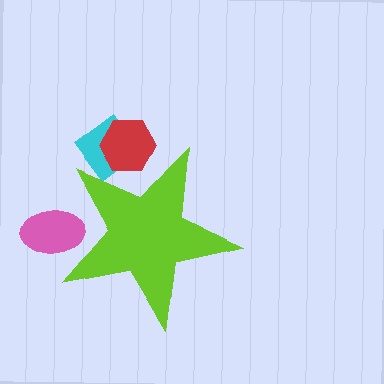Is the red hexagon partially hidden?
Yes, the red hexagon is partially hidden behind the lime star.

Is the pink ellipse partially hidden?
Yes, the pink ellipse is partially hidden behind the lime star.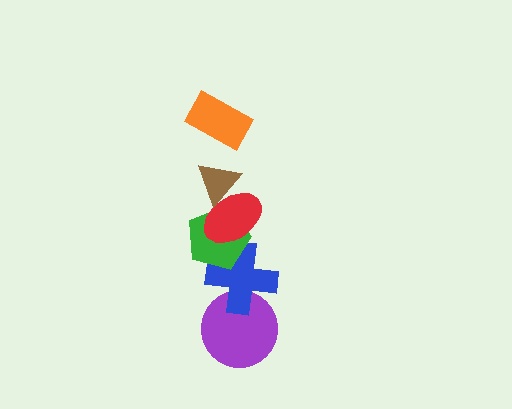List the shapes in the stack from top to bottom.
From top to bottom: the orange rectangle, the brown triangle, the red ellipse, the green pentagon, the blue cross, the purple circle.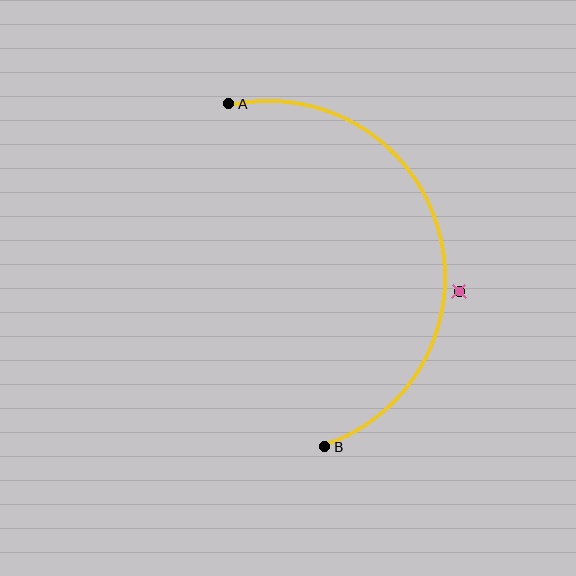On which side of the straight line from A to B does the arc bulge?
The arc bulges to the right of the straight line connecting A and B.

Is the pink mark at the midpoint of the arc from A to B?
No — the pink mark does not lie on the arc at all. It sits slightly outside the curve.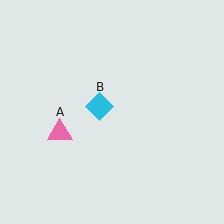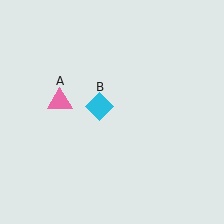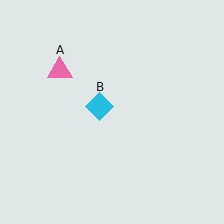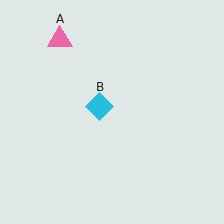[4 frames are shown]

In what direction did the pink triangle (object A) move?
The pink triangle (object A) moved up.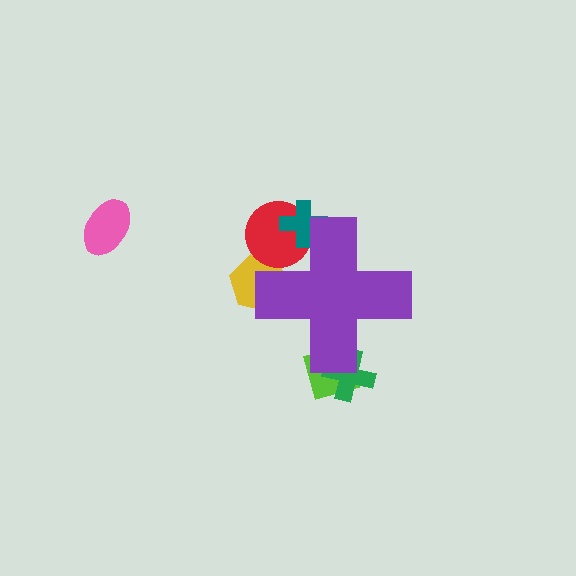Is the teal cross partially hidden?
Yes, the teal cross is partially hidden behind the purple cross.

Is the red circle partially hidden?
Yes, the red circle is partially hidden behind the purple cross.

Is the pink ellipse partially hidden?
No, the pink ellipse is fully visible.